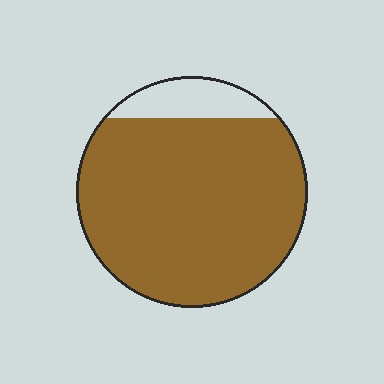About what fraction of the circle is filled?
About seven eighths (7/8).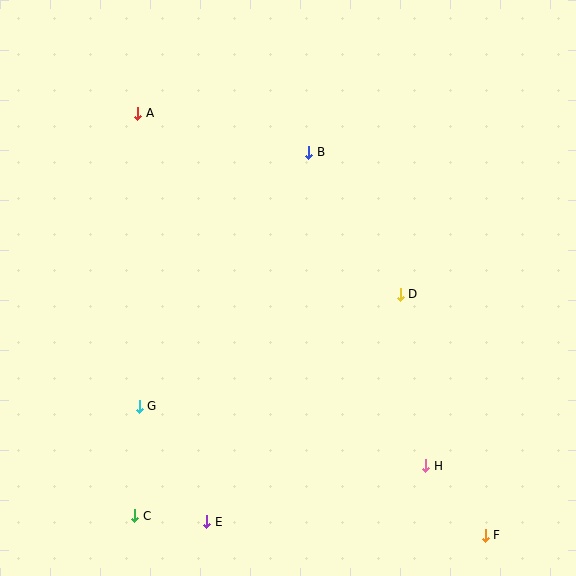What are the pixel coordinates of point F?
Point F is at (485, 535).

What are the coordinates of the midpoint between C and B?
The midpoint between C and B is at (222, 334).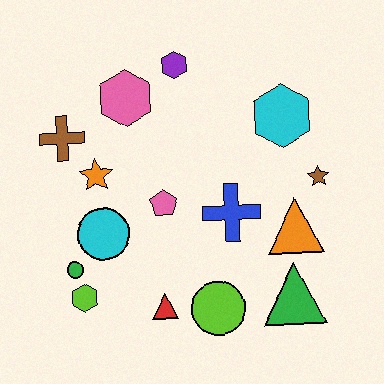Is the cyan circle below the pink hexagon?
Yes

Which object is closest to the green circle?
The lime hexagon is closest to the green circle.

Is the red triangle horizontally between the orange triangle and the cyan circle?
Yes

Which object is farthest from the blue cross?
The brown cross is farthest from the blue cross.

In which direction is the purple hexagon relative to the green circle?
The purple hexagon is above the green circle.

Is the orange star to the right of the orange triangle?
No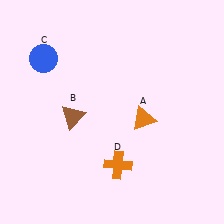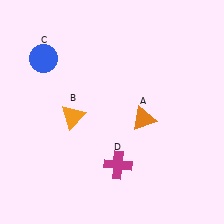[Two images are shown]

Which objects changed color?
B changed from brown to orange. D changed from orange to magenta.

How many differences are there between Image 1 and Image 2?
There are 2 differences between the two images.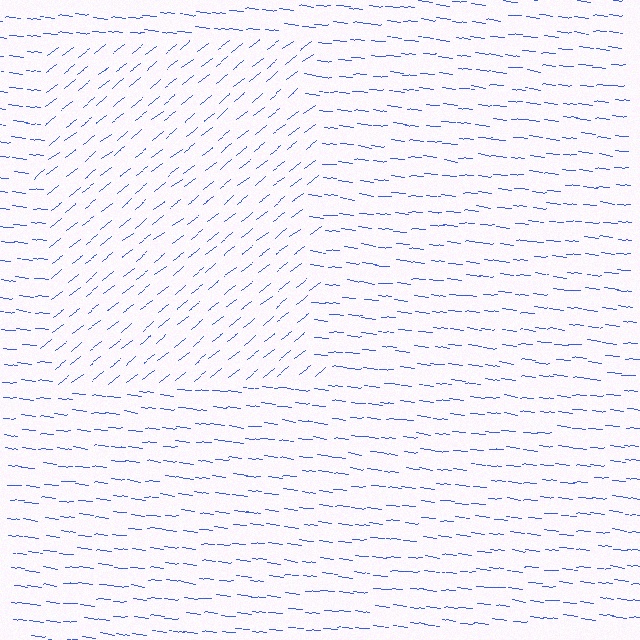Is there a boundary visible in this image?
Yes, there is a texture boundary formed by a change in line orientation.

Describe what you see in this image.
The image is filled with small blue line segments. A rectangle region in the image has lines oriented differently from the surrounding lines, creating a visible texture boundary.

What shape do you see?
I see a rectangle.